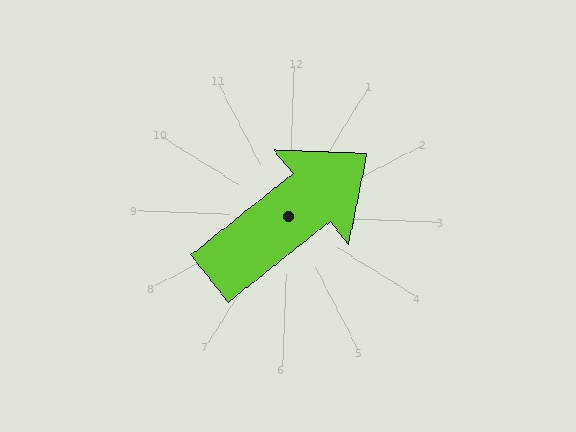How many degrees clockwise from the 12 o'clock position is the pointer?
Approximately 49 degrees.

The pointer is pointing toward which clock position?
Roughly 2 o'clock.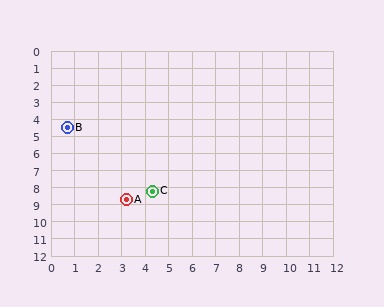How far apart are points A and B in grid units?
Points A and B are about 4.9 grid units apart.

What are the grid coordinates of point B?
Point B is at approximately (0.7, 4.5).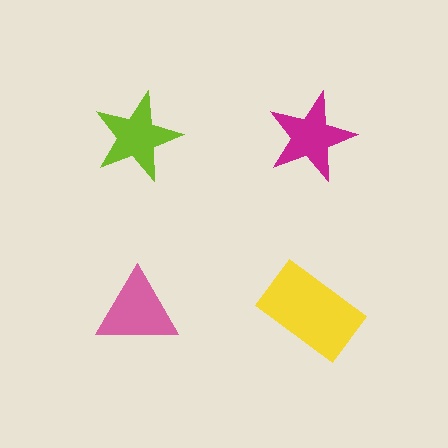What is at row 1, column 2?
A magenta star.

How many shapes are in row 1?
2 shapes.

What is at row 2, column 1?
A pink triangle.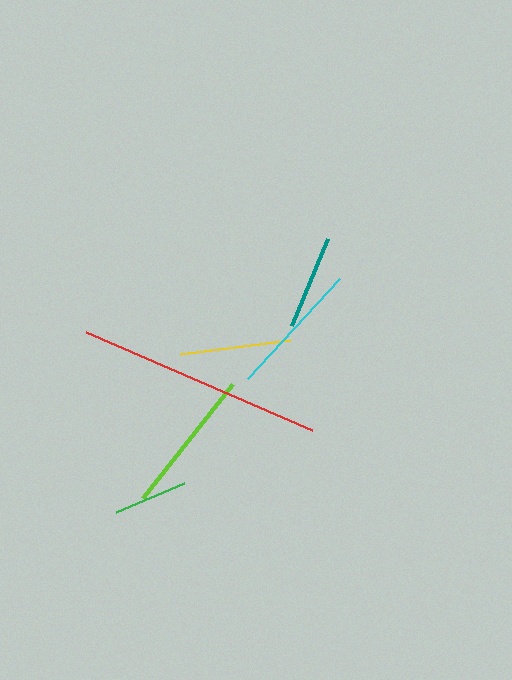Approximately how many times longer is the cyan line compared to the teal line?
The cyan line is approximately 1.4 times the length of the teal line.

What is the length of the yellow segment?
The yellow segment is approximately 111 pixels long.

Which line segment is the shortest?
The green line is the shortest at approximately 74 pixels.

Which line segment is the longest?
The red line is the longest at approximately 247 pixels.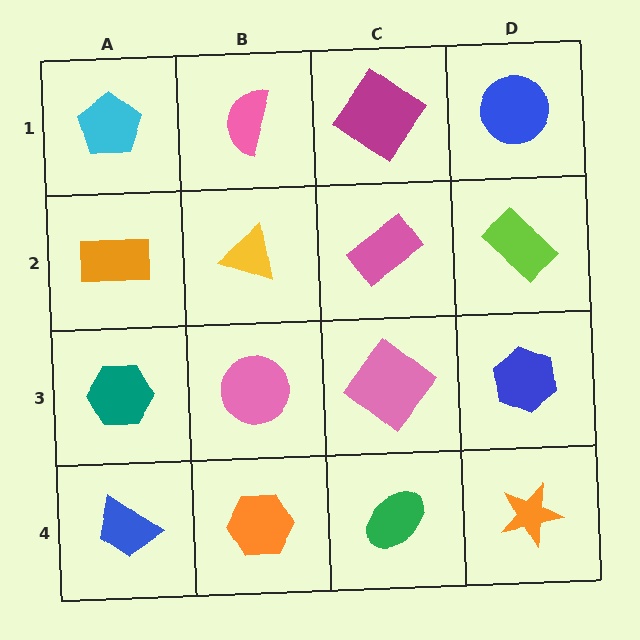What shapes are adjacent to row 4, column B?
A pink circle (row 3, column B), a blue trapezoid (row 4, column A), a green ellipse (row 4, column C).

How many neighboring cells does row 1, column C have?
3.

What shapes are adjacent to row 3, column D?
A lime rectangle (row 2, column D), an orange star (row 4, column D), a pink diamond (row 3, column C).